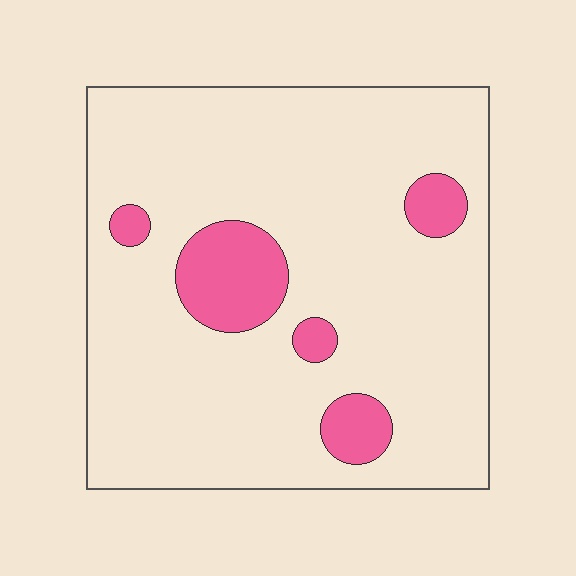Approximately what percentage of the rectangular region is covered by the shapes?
Approximately 15%.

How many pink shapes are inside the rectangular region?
5.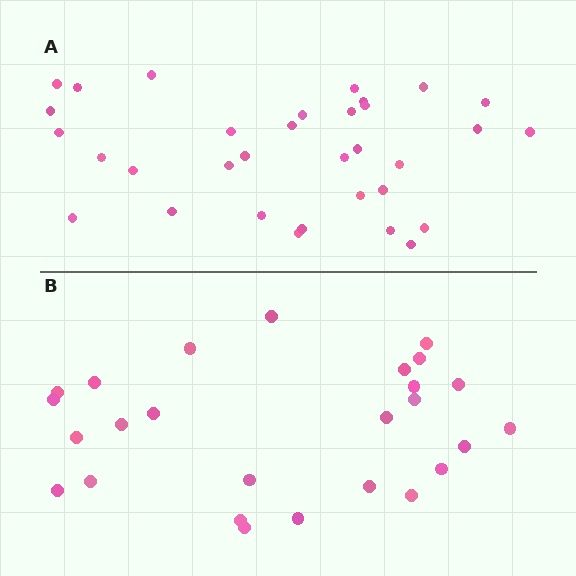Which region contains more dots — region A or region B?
Region A (the top region) has more dots.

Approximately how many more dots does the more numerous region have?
Region A has roughly 8 or so more dots than region B.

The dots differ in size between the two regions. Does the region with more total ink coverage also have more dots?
No. Region B has more total ink coverage because its dots are larger, but region A actually contains more individual dots. Total area can be misleading — the number of items is what matters here.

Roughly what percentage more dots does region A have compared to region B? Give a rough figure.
About 25% more.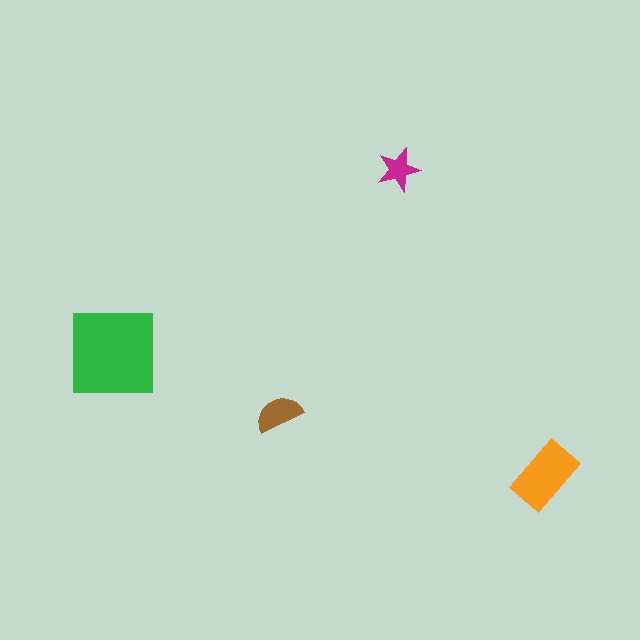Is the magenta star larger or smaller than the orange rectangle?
Smaller.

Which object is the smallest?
The magenta star.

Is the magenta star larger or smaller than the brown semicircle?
Smaller.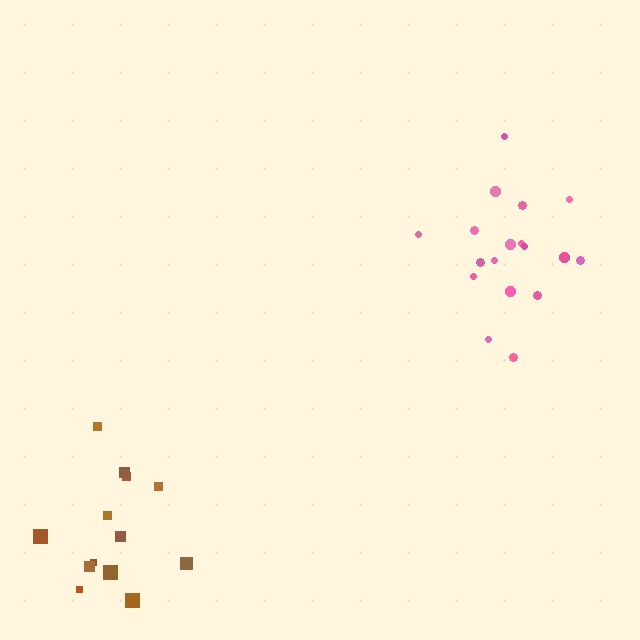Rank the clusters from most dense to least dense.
pink, brown.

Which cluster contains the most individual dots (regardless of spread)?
Pink (18).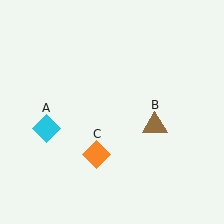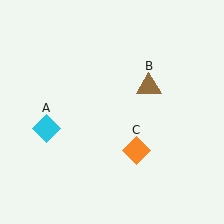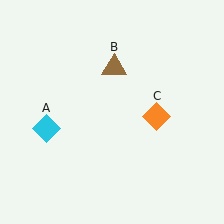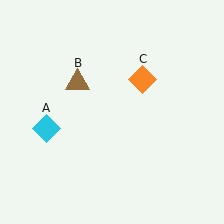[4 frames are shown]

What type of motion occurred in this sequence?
The brown triangle (object B), orange diamond (object C) rotated counterclockwise around the center of the scene.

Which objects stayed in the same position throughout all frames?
Cyan diamond (object A) remained stationary.